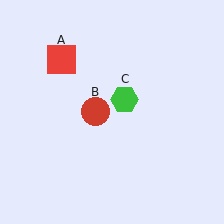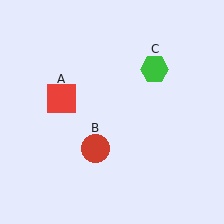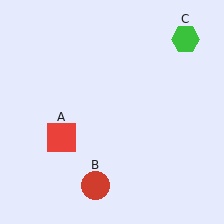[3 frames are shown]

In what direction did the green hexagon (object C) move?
The green hexagon (object C) moved up and to the right.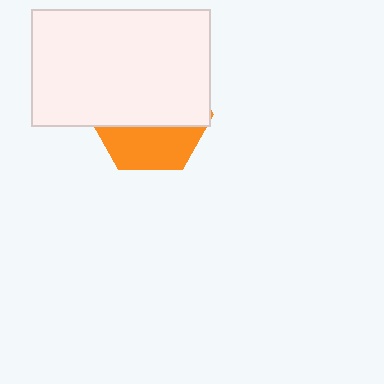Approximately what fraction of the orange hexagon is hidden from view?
Roughly 65% of the orange hexagon is hidden behind the white rectangle.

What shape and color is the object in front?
The object in front is a white rectangle.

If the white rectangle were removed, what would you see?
You would see the complete orange hexagon.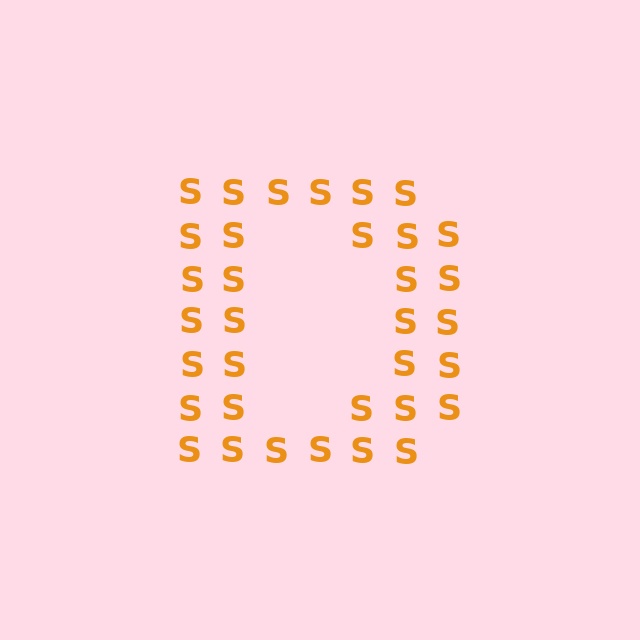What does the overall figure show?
The overall figure shows the letter D.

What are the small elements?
The small elements are letter S's.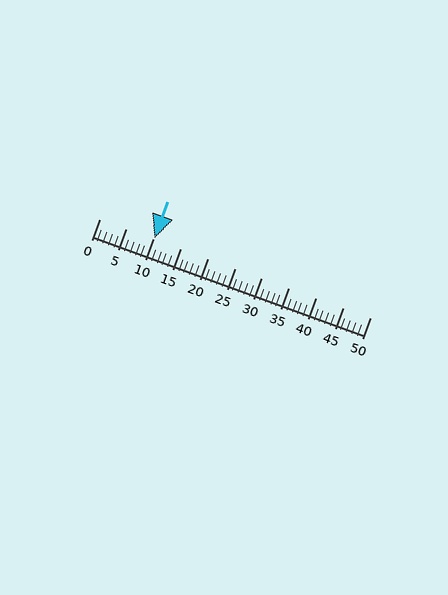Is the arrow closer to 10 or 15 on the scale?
The arrow is closer to 10.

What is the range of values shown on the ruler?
The ruler shows values from 0 to 50.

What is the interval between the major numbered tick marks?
The major tick marks are spaced 5 units apart.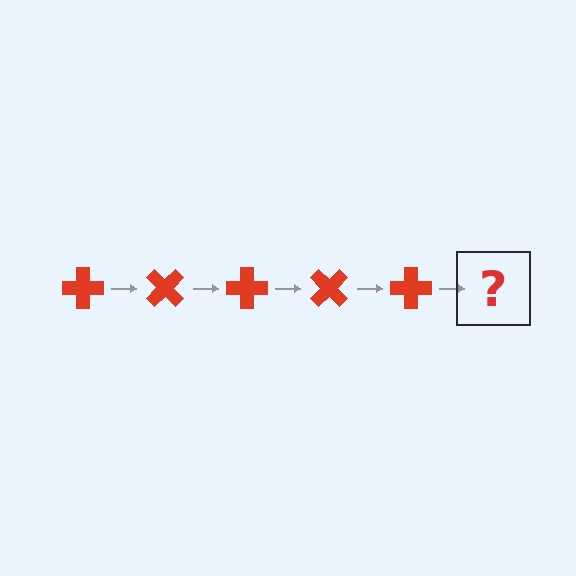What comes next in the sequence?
The next element should be a red cross rotated 225 degrees.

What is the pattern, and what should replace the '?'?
The pattern is that the cross rotates 45 degrees each step. The '?' should be a red cross rotated 225 degrees.